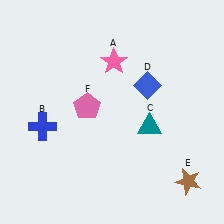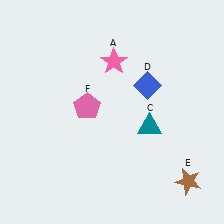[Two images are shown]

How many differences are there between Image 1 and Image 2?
There is 1 difference between the two images.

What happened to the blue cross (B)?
The blue cross (B) was removed in Image 2. It was in the bottom-left area of Image 1.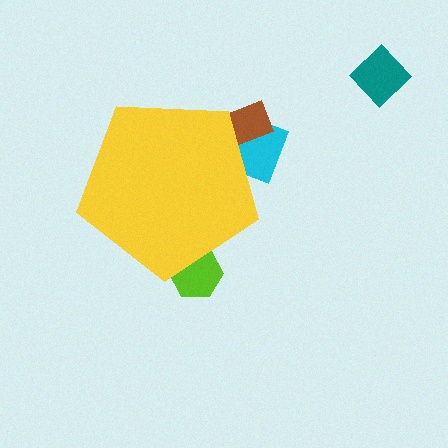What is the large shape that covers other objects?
A yellow pentagon.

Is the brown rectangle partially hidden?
Yes, the brown rectangle is partially hidden behind the yellow pentagon.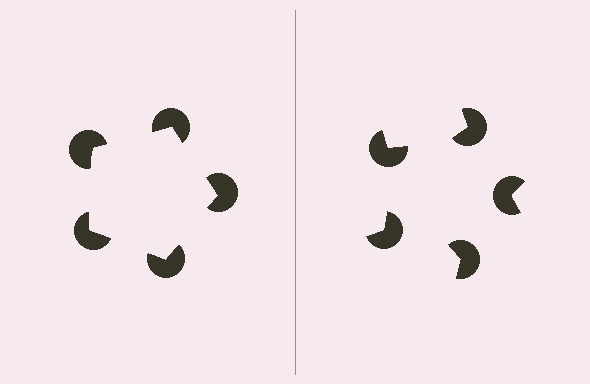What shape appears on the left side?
An illusory pentagon.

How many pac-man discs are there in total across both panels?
10 — 5 on each side.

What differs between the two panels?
The pac-man discs are positioned identically on both sides; only the wedge orientations differ. On the left they align to a pentagon; on the right they are misaligned.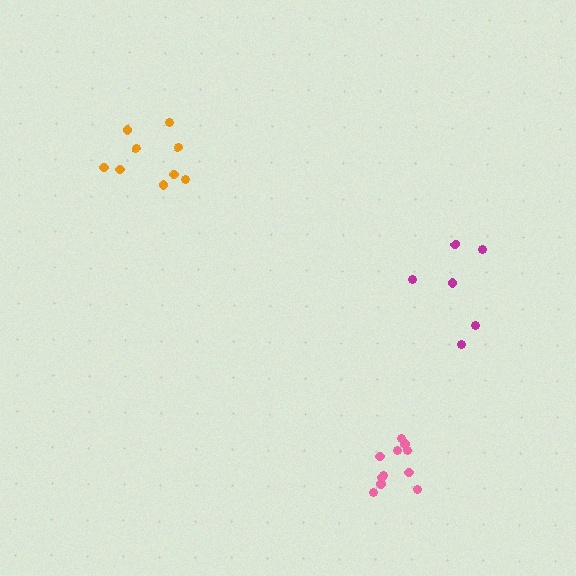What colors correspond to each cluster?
The clusters are colored: magenta, orange, pink.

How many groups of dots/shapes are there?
There are 3 groups.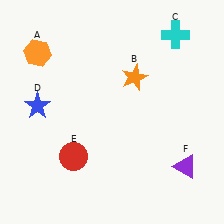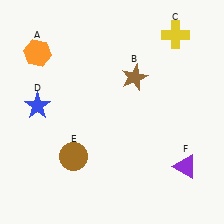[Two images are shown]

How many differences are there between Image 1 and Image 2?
There are 3 differences between the two images.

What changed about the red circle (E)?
In Image 1, E is red. In Image 2, it changed to brown.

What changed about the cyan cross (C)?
In Image 1, C is cyan. In Image 2, it changed to yellow.